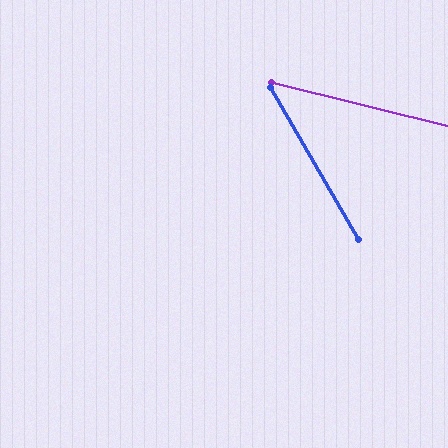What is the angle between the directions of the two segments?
Approximately 46 degrees.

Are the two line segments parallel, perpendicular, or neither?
Neither parallel nor perpendicular — they differ by about 46°.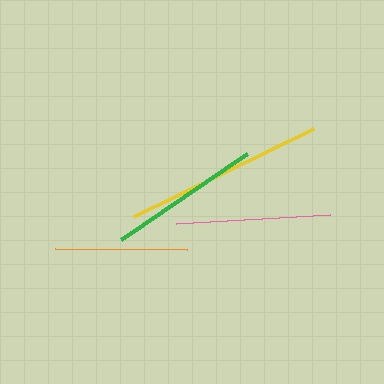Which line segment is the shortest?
The orange line is the shortest at approximately 132 pixels.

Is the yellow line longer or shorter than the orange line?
The yellow line is longer than the orange line.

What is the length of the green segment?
The green segment is approximately 153 pixels long.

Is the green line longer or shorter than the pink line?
The pink line is longer than the green line.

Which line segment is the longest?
The yellow line is the longest at approximately 200 pixels.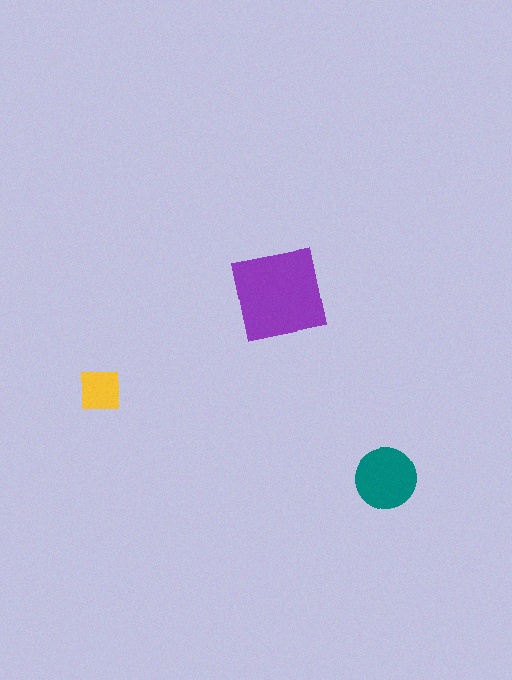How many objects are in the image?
There are 3 objects in the image.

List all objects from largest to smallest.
The purple square, the teal circle, the yellow square.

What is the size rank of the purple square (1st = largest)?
1st.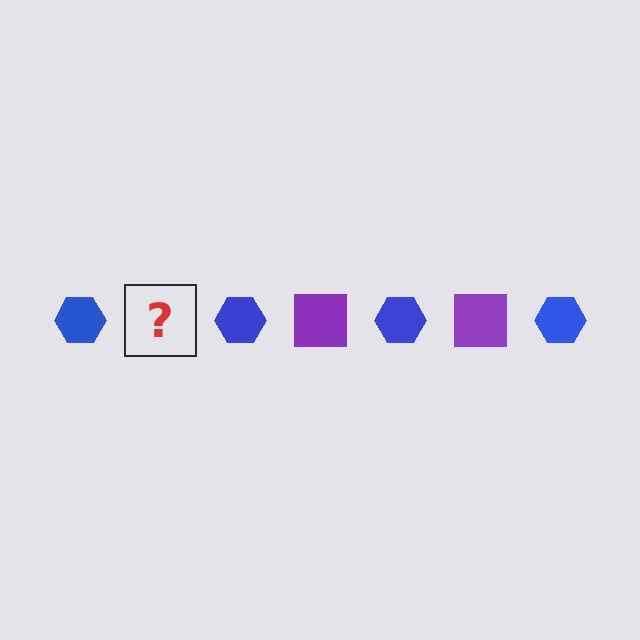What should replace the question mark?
The question mark should be replaced with a purple square.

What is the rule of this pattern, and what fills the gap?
The rule is that the pattern alternates between blue hexagon and purple square. The gap should be filled with a purple square.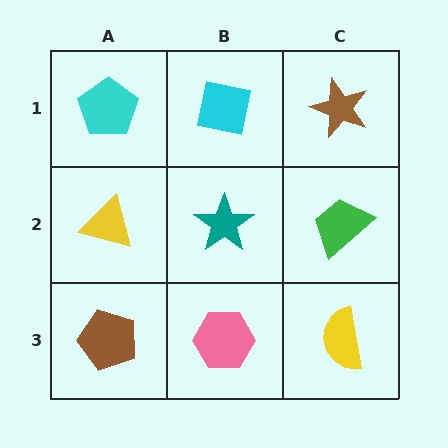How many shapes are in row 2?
3 shapes.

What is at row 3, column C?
A yellow semicircle.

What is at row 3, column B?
A pink hexagon.